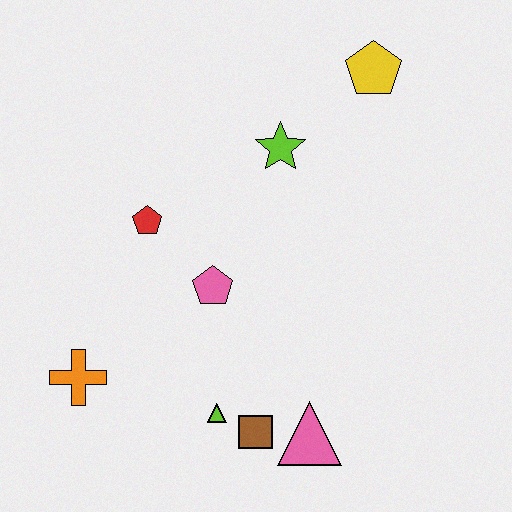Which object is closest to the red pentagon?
The pink pentagon is closest to the red pentagon.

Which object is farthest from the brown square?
The yellow pentagon is farthest from the brown square.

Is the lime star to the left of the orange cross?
No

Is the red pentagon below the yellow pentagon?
Yes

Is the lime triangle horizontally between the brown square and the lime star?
No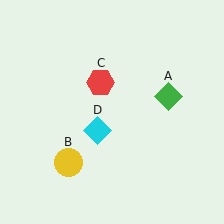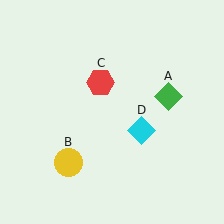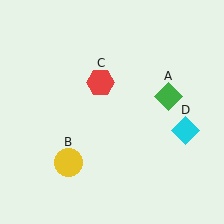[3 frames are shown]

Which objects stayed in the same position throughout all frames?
Green diamond (object A) and yellow circle (object B) and red hexagon (object C) remained stationary.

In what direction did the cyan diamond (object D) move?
The cyan diamond (object D) moved right.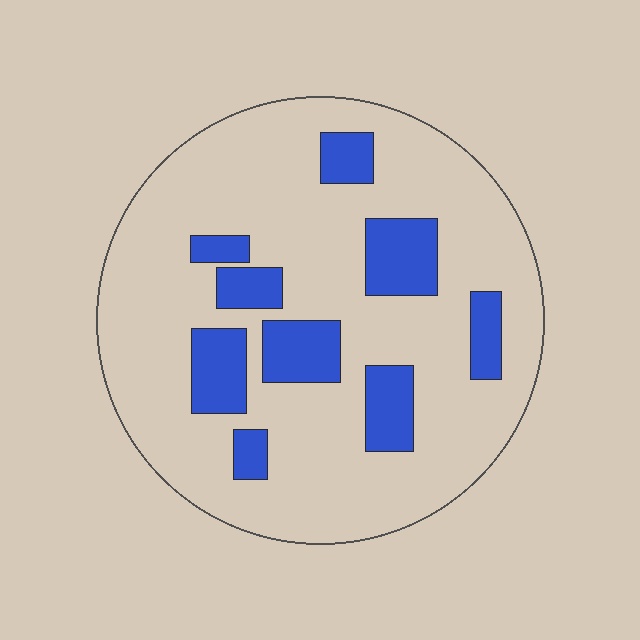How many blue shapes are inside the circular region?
9.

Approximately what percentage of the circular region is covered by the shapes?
Approximately 20%.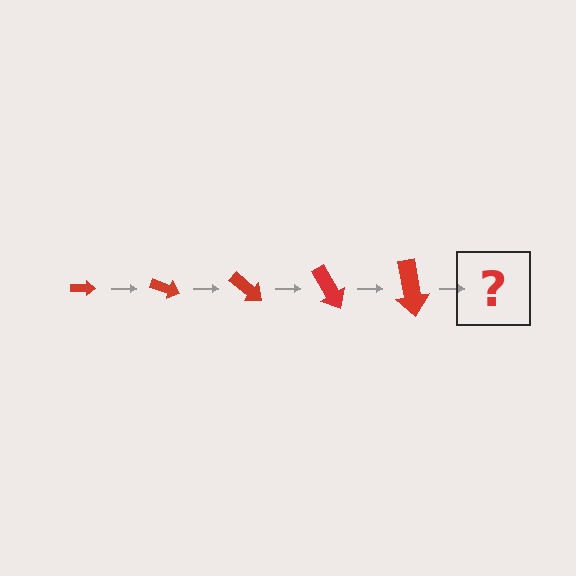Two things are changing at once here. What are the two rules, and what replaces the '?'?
The two rules are that the arrow grows larger each step and it rotates 20 degrees each step. The '?' should be an arrow, larger than the previous one and rotated 100 degrees from the start.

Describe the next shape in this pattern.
It should be an arrow, larger than the previous one and rotated 100 degrees from the start.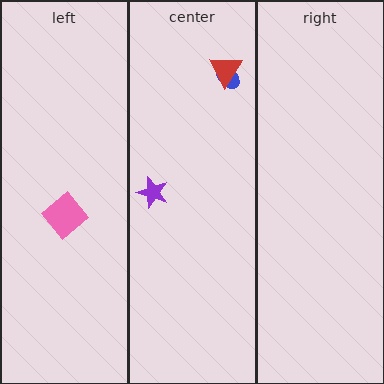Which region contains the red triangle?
The center region.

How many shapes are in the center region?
3.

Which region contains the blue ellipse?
The center region.